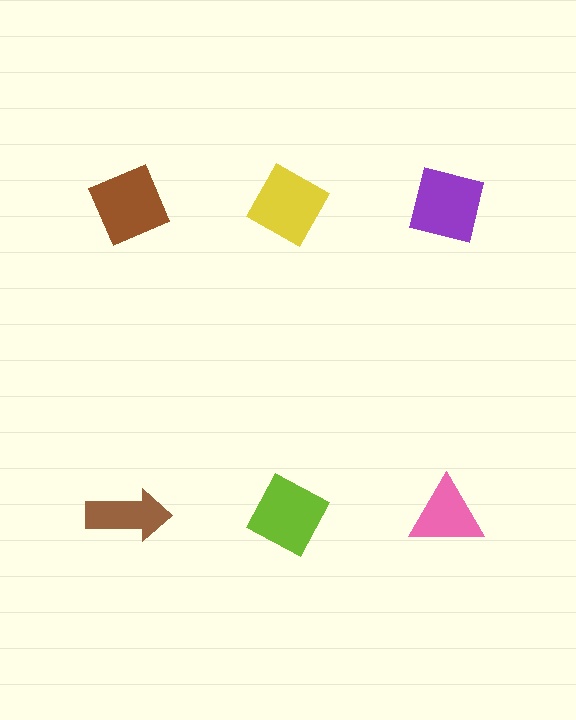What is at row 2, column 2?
A lime diamond.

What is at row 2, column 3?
A pink triangle.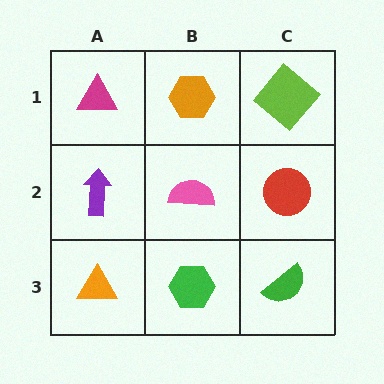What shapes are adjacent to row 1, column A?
A purple arrow (row 2, column A), an orange hexagon (row 1, column B).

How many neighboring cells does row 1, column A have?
2.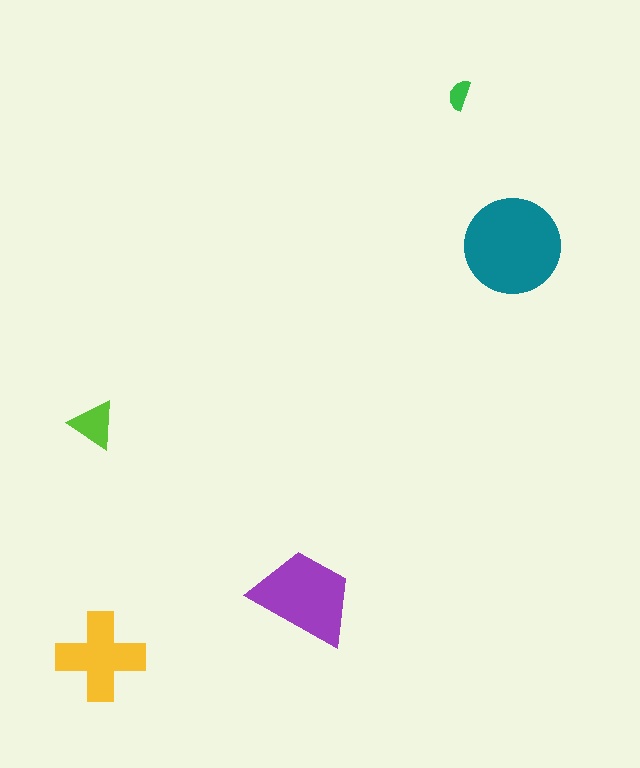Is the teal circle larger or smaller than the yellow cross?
Larger.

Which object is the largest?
The teal circle.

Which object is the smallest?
The green semicircle.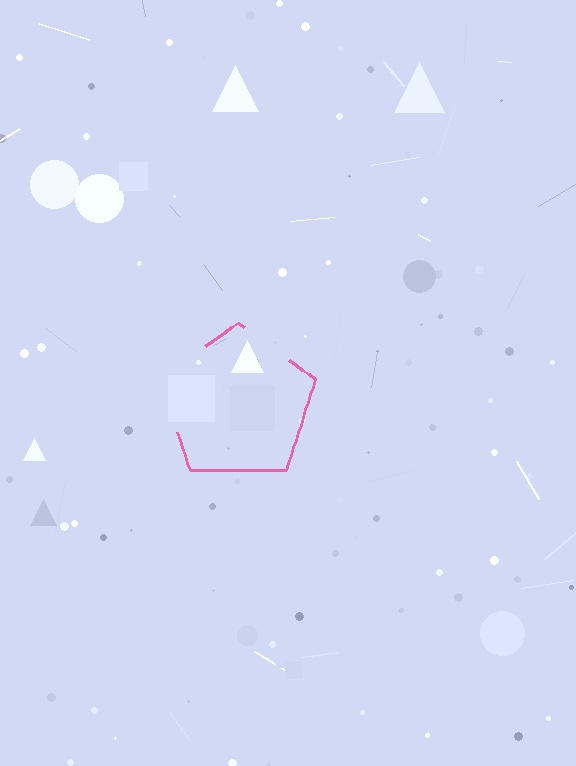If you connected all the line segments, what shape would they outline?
They would outline a pentagon.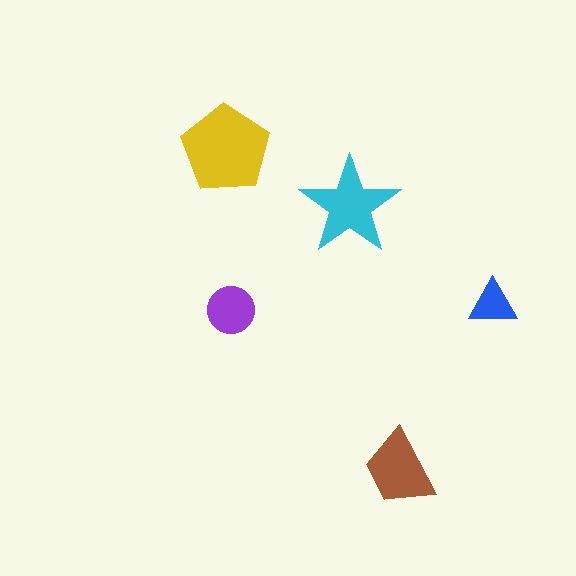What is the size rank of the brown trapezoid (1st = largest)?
3rd.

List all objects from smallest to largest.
The blue triangle, the purple circle, the brown trapezoid, the cyan star, the yellow pentagon.